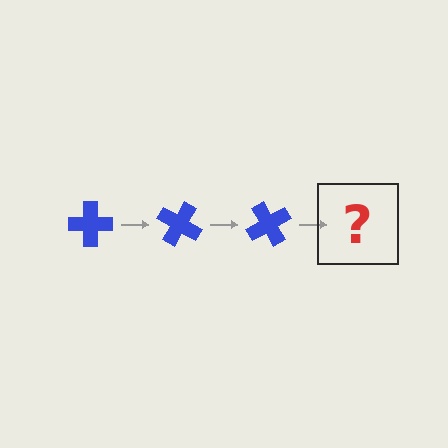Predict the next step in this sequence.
The next step is a blue cross rotated 90 degrees.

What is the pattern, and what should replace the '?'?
The pattern is that the cross rotates 30 degrees each step. The '?' should be a blue cross rotated 90 degrees.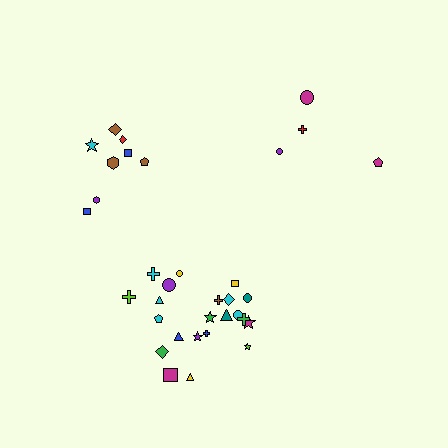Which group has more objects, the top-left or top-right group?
The top-left group.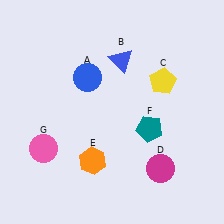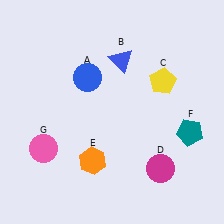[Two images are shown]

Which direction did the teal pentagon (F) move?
The teal pentagon (F) moved right.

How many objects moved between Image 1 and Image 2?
1 object moved between the two images.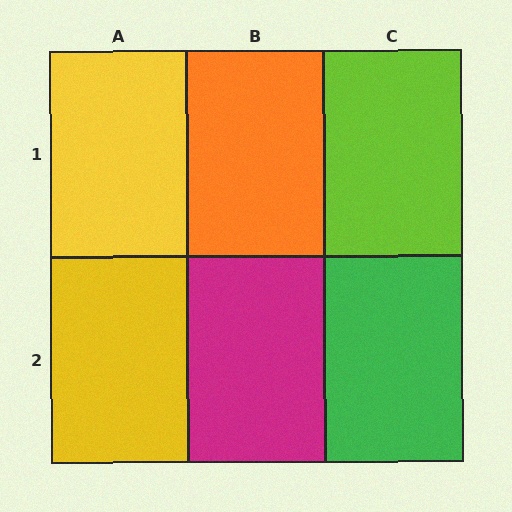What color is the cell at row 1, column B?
Orange.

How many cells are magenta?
1 cell is magenta.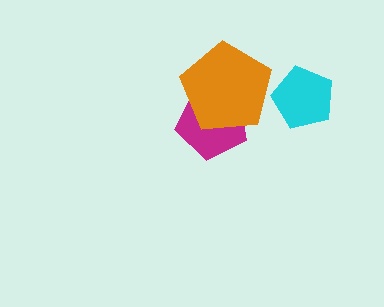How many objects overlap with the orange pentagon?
1 object overlaps with the orange pentagon.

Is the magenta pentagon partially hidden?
Yes, it is partially covered by another shape.